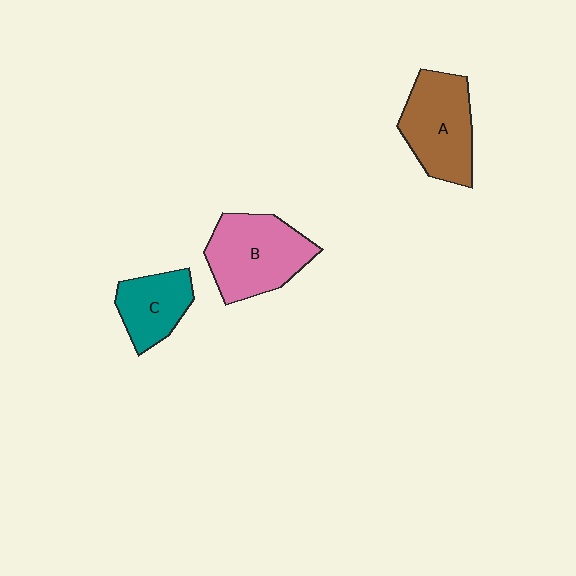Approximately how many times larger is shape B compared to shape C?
Approximately 1.6 times.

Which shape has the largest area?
Shape B (pink).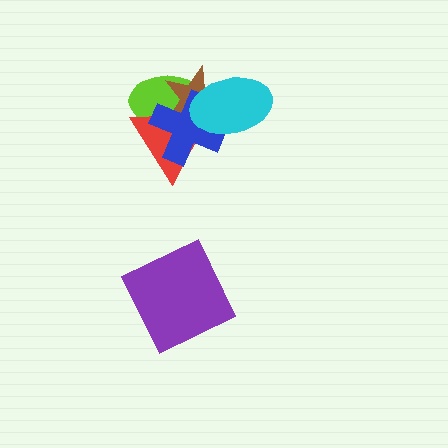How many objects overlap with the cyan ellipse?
4 objects overlap with the cyan ellipse.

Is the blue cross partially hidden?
Yes, it is partially covered by another shape.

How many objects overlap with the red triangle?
4 objects overlap with the red triangle.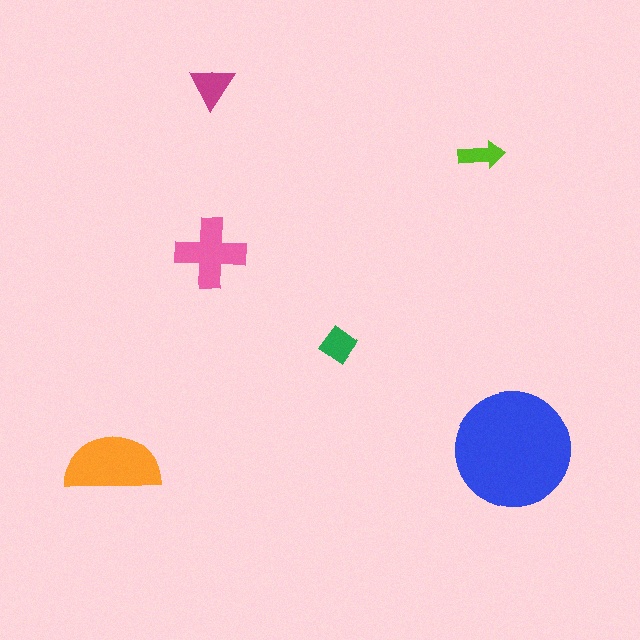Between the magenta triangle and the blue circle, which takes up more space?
The blue circle.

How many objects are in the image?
There are 6 objects in the image.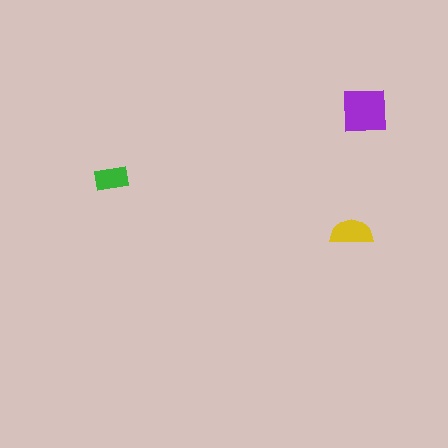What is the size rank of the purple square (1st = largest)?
1st.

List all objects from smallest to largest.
The green rectangle, the yellow semicircle, the purple square.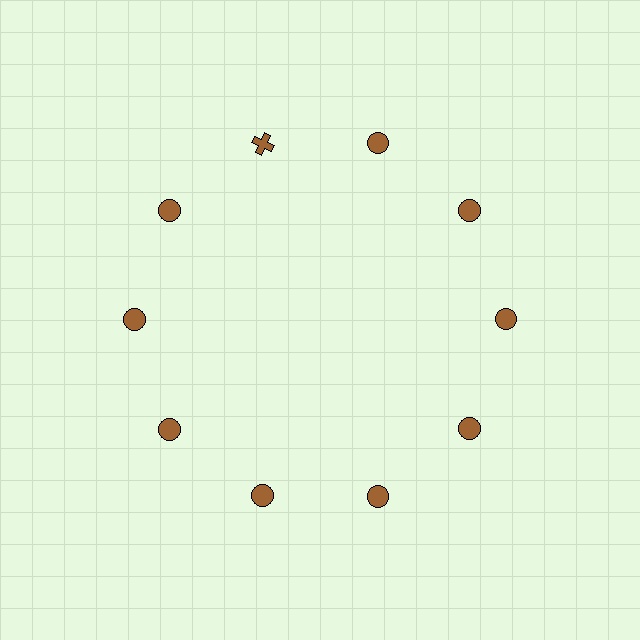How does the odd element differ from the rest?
It has a different shape: cross instead of circle.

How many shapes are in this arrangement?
There are 10 shapes arranged in a ring pattern.